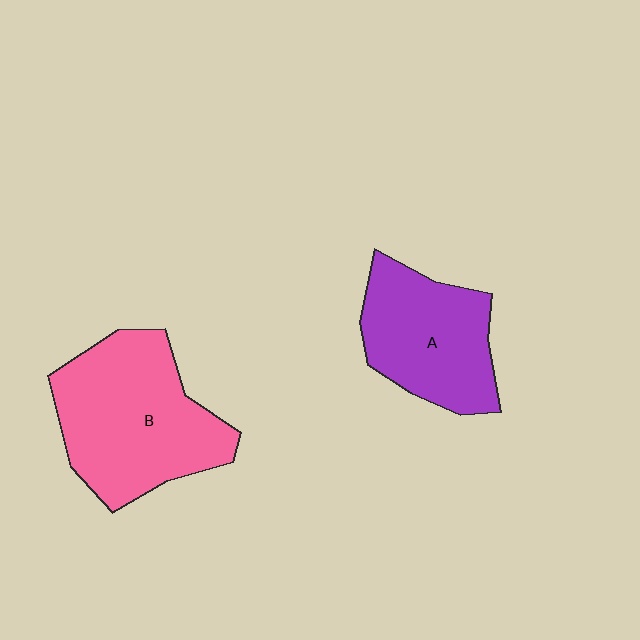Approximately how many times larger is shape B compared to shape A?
Approximately 1.4 times.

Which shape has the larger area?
Shape B (pink).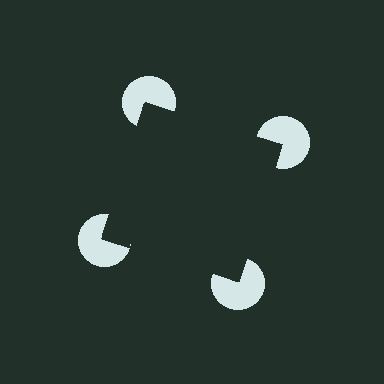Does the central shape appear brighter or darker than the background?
It typically appears slightly darker than the background, even though no actual brightness change is drawn.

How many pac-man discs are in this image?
There are 4 — one at each vertex of the illusory square.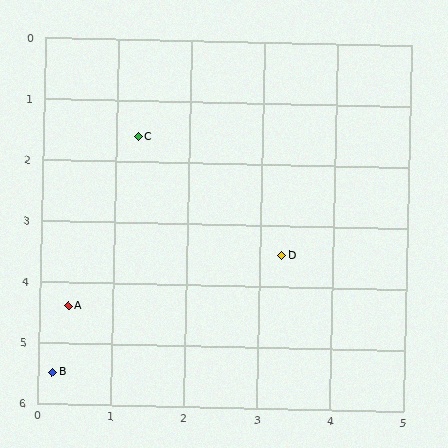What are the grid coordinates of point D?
Point D is at approximately (3.3, 3.5).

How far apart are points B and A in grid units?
Points B and A are about 1.1 grid units apart.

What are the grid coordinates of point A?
Point A is at approximately (0.4, 4.4).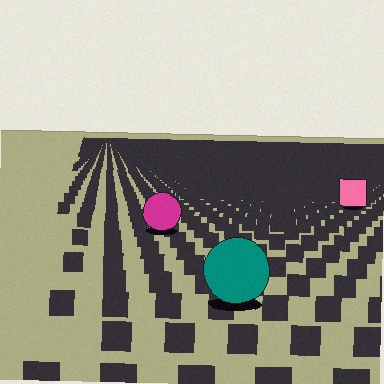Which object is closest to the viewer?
The teal circle is closest. The texture marks near it are larger and more spread out.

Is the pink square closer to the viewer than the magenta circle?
No. The magenta circle is closer — you can tell from the texture gradient: the ground texture is coarser near it.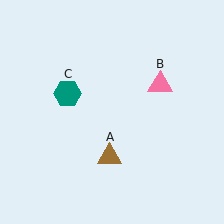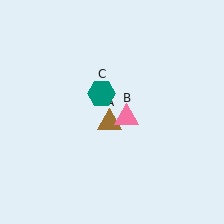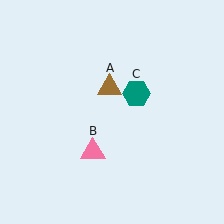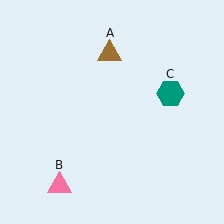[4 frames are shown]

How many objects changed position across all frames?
3 objects changed position: brown triangle (object A), pink triangle (object B), teal hexagon (object C).